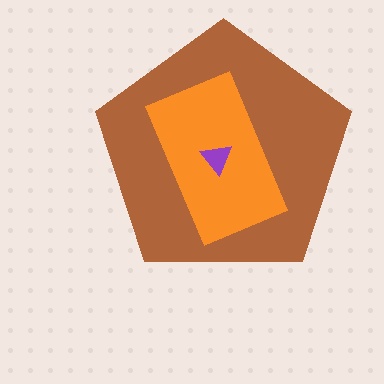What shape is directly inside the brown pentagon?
The orange rectangle.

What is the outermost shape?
The brown pentagon.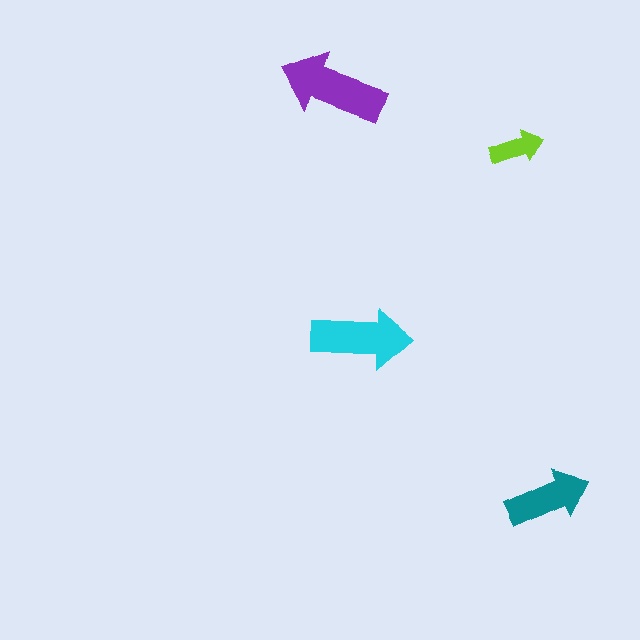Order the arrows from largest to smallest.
the purple one, the cyan one, the teal one, the lime one.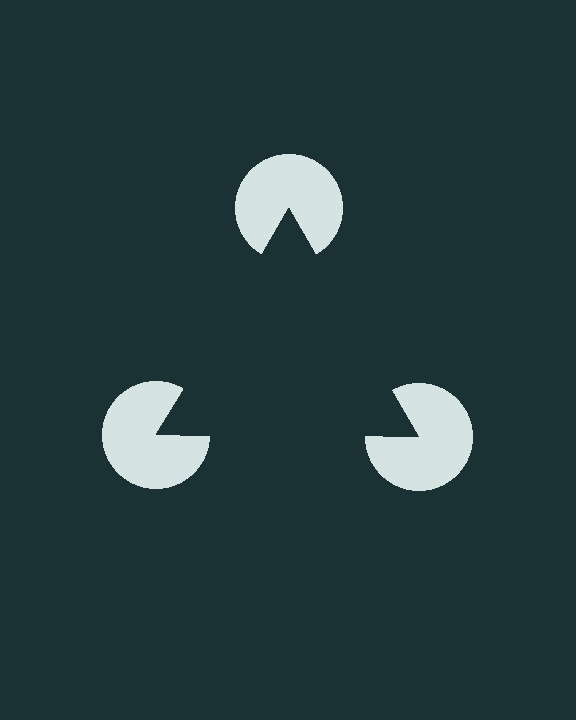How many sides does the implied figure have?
3 sides.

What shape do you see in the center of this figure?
An illusory triangle — its edges are inferred from the aligned wedge cuts in the pac-man discs, not physically drawn.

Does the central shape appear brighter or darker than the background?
It typically appears slightly darker than the background, even though no actual brightness change is drawn.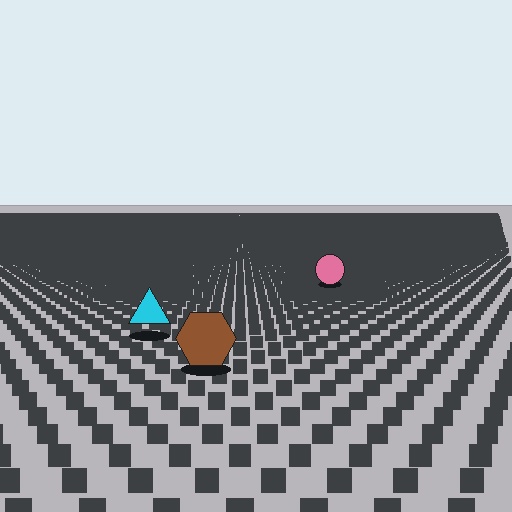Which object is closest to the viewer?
The brown hexagon is closest. The texture marks near it are larger and more spread out.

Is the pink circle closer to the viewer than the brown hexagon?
No. The brown hexagon is closer — you can tell from the texture gradient: the ground texture is coarser near it.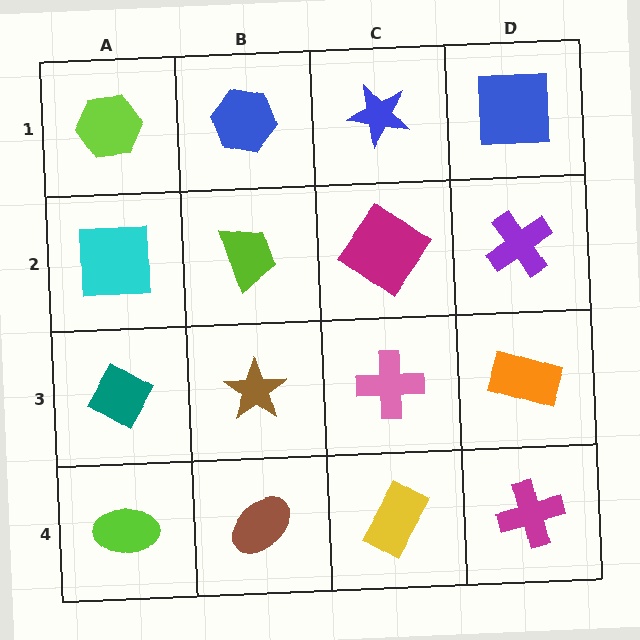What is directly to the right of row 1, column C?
A blue square.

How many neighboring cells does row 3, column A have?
3.